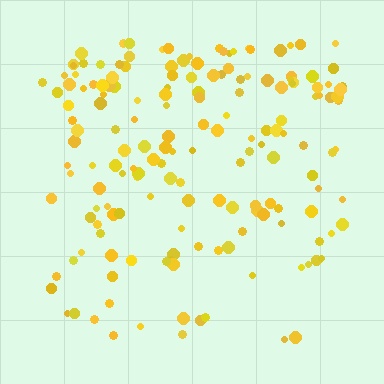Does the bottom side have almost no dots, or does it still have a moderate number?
Still a moderate number, just noticeably fewer than the top.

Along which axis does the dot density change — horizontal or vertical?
Vertical.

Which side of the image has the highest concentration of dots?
The top.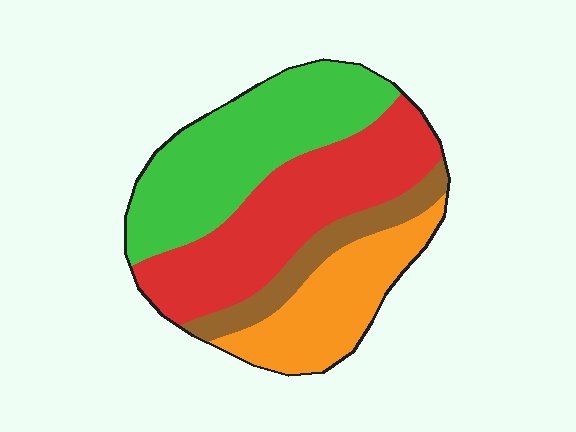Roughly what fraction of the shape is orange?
Orange covers 21% of the shape.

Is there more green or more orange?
Green.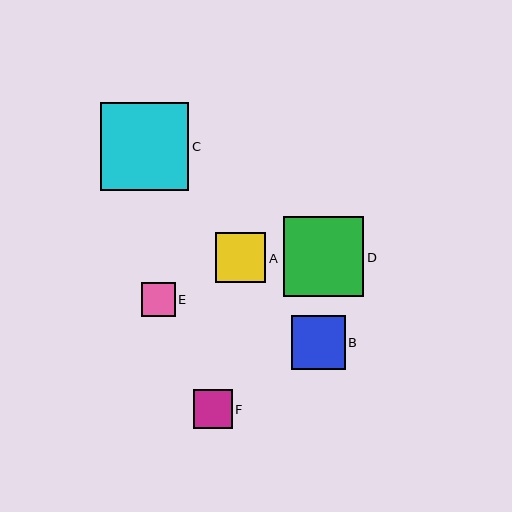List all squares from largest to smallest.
From largest to smallest: C, D, B, A, F, E.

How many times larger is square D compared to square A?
Square D is approximately 1.6 times the size of square A.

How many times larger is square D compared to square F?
Square D is approximately 2.1 times the size of square F.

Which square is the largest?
Square C is the largest with a size of approximately 88 pixels.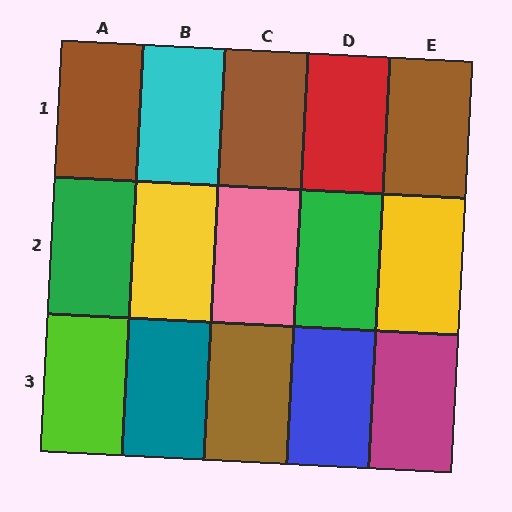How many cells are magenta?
1 cell is magenta.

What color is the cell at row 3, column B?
Teal.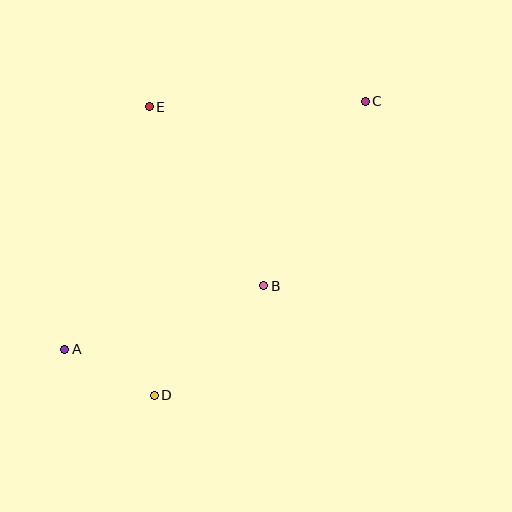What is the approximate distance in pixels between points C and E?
The distance between C and E is approximately 216 pixels.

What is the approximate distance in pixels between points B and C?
The distance between B and C is approximately 211 pixels.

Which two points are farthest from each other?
Points A and C are farthest from each other.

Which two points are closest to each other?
Points A and D are closest to each other.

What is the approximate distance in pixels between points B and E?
The distance between B and E is approximately 212 pixels.